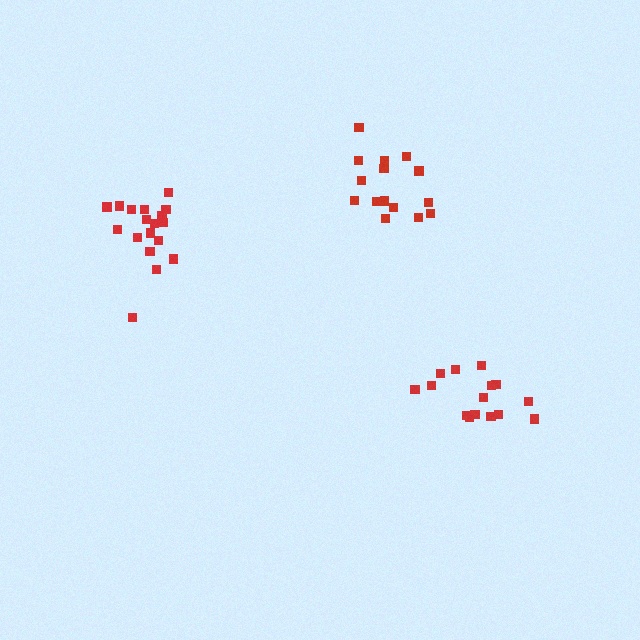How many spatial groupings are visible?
There are 3 spatial groupings.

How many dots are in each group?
Group 1: 18 dots, Group 2: 15 dots, Group 3: 15 dots (48 total).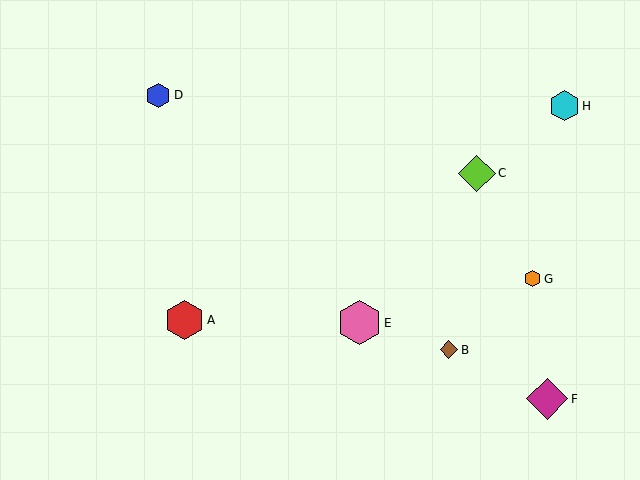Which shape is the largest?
The pink hexagon (labeled E) is the largest.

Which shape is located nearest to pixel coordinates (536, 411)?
The magenta diamond (labeled F) at (547, 399) is nearest to that location.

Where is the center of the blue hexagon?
The center of the blue hexagon is at (158, 95).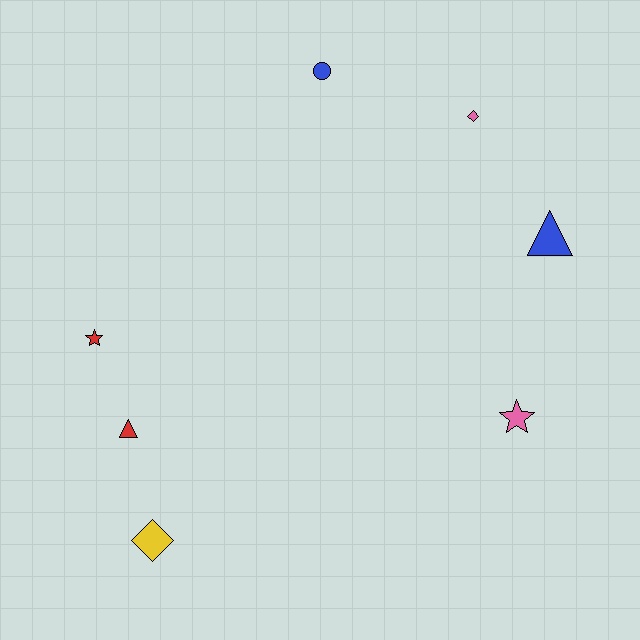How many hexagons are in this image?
There are no hexagons.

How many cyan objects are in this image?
There are no cyan objects.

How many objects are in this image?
There are 7 objects.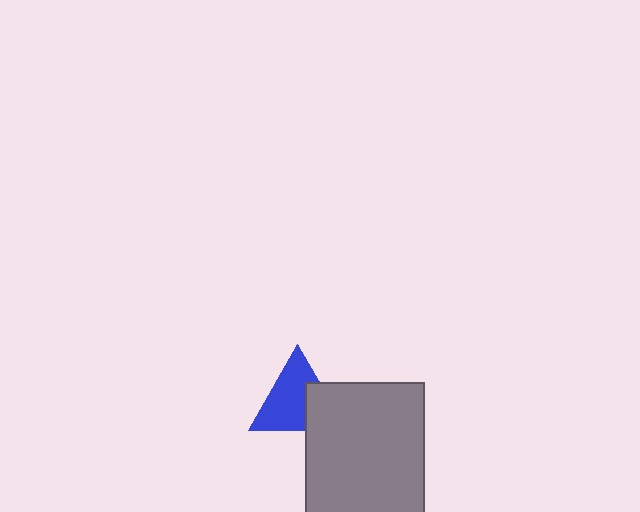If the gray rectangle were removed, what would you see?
You would see the complete blue triangle.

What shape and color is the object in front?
The object in front is a gray rectangle.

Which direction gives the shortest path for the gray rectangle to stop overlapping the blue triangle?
Moving toward the lower-right gives the shortest separation.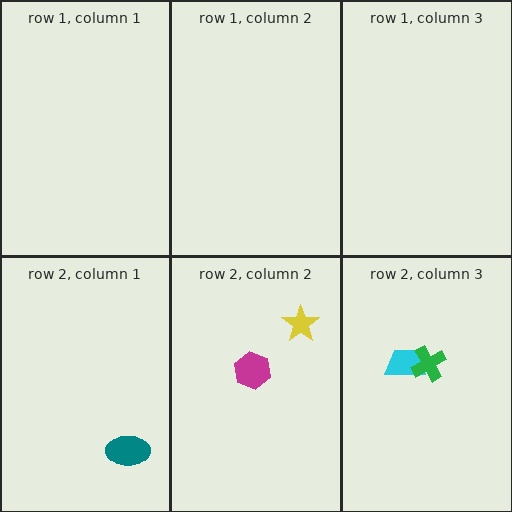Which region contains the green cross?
The row 2, column 3 region.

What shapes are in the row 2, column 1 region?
The teal ellipse.